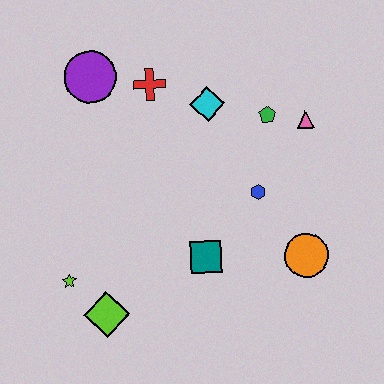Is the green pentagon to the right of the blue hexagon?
Yes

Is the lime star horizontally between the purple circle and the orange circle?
No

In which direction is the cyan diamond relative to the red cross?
The cyan diamond is to the right of the red cross.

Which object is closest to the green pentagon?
The pink triangle is closest to the green pentagon.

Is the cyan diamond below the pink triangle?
No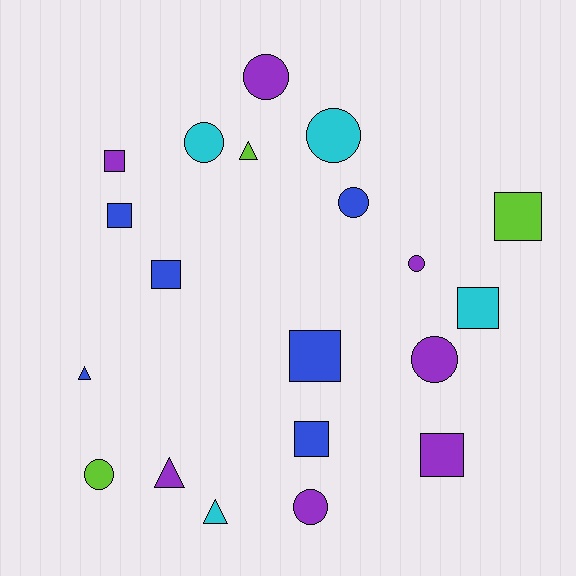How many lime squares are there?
There is 1 lime square.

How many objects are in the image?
There are 20 objects.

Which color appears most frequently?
Purple, with 7 objects.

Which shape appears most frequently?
Circle, with 8 objects.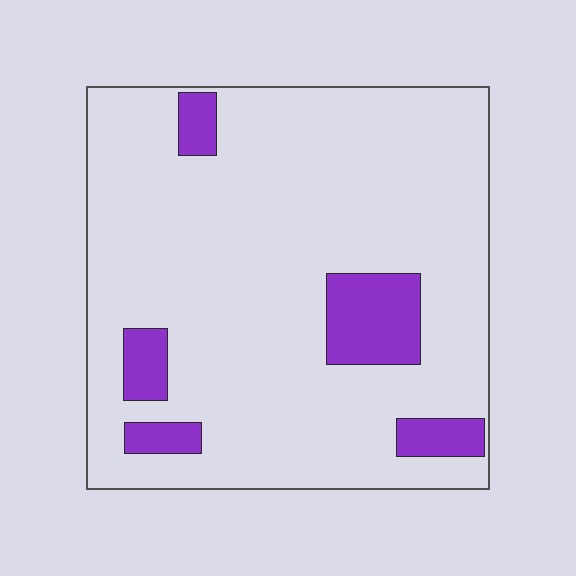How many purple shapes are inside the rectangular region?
5.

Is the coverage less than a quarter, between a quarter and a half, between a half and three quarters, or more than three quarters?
Less than a quarter.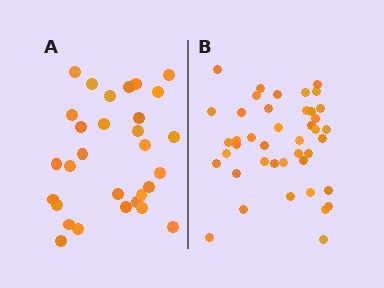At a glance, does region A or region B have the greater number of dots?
Region B (the right region) has more dots.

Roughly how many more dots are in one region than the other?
Region B has roughly 12 or so more dots than region A.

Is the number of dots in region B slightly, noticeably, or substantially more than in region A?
Region B has noticeably more, but not dramatically so. The ratio is roughly 1.4 to 1.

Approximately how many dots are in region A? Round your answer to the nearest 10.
About 30 dots.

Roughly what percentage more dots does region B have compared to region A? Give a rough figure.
About 40% more.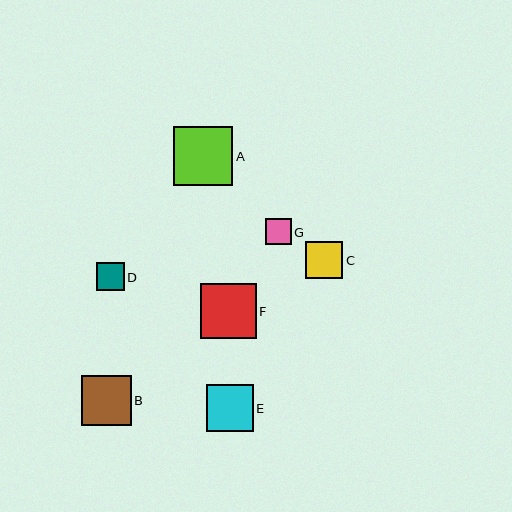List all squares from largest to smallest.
From largest to smallest: A, F, B, E, C, D, G.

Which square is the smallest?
Square G is the smallest with a size of approximately 26 pixels.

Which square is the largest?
Square A is the largest with a size of approximately 59 pixels.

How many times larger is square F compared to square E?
Square F is approximately 1.2 times the size of square E.